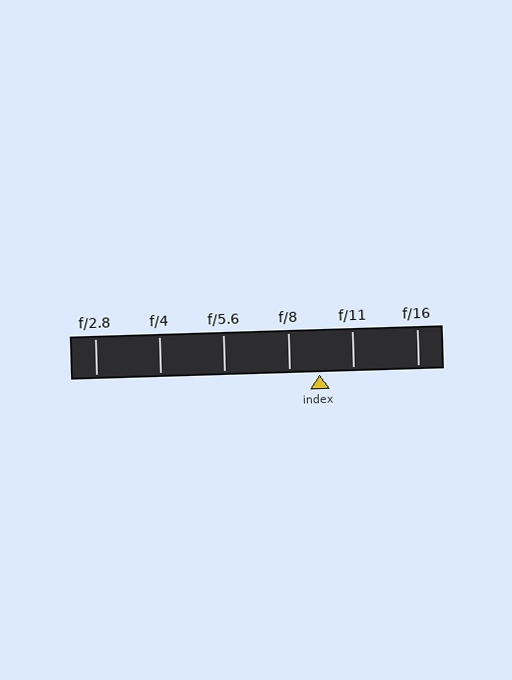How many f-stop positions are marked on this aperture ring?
There are 6 f-stop positions marked.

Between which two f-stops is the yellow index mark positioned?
The index mark is between f/8 and f/11.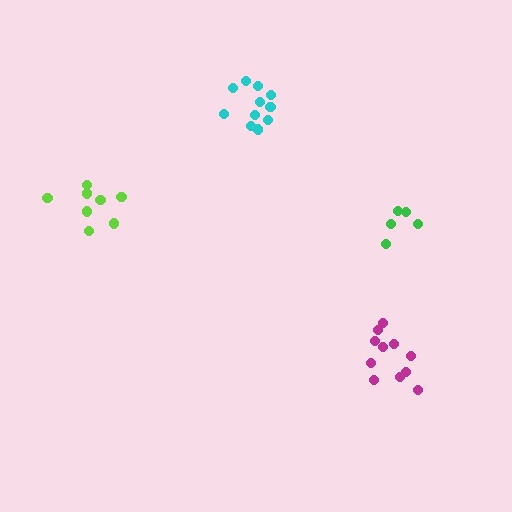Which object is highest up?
The cyan cluster is topmost.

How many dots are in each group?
Group 1: 11 dots, Group 2: 11 dots, Group 3: 8 dots, Group 4: 5 dots (35 total).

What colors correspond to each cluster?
The clusters are colored: magenta, cyan, lime, green.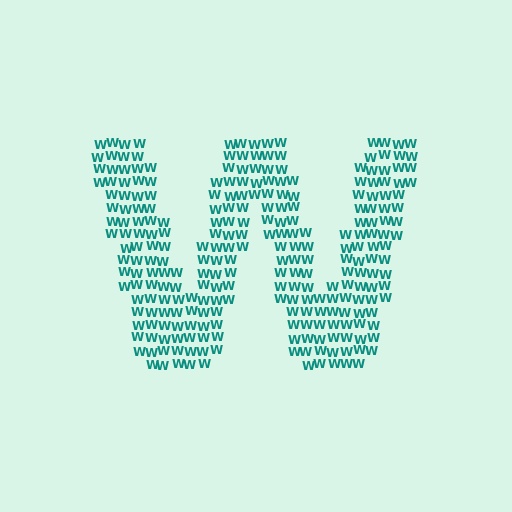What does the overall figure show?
The overall figure shows the letter W.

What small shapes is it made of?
It is made of small letter W's.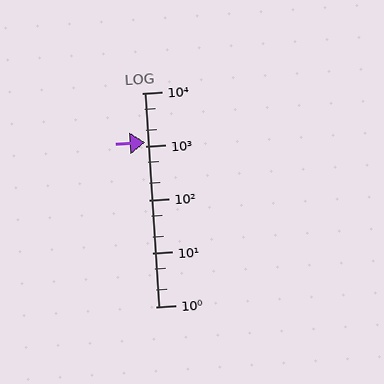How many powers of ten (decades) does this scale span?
The scale spans 4 decades, from 1 to 10000.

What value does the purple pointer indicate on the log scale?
The pointer indicates approximately 1200.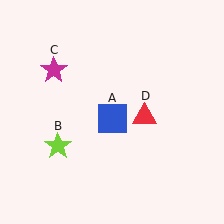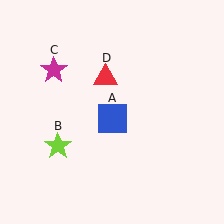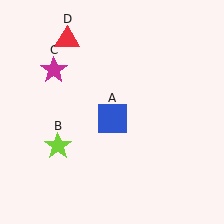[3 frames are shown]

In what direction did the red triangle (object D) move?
The red triangle (object D) moved up and to the left.